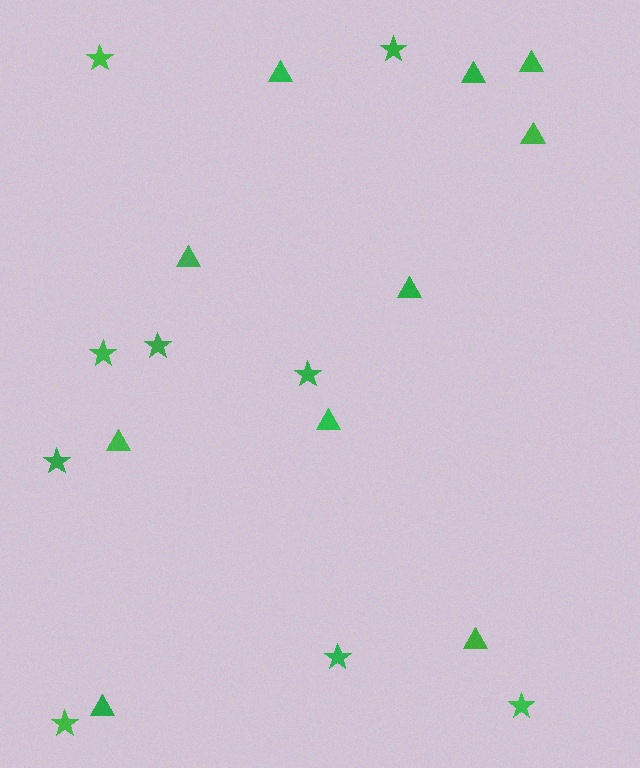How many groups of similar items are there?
There are 2 groups: one group of stars (9) and one group of triangles (10).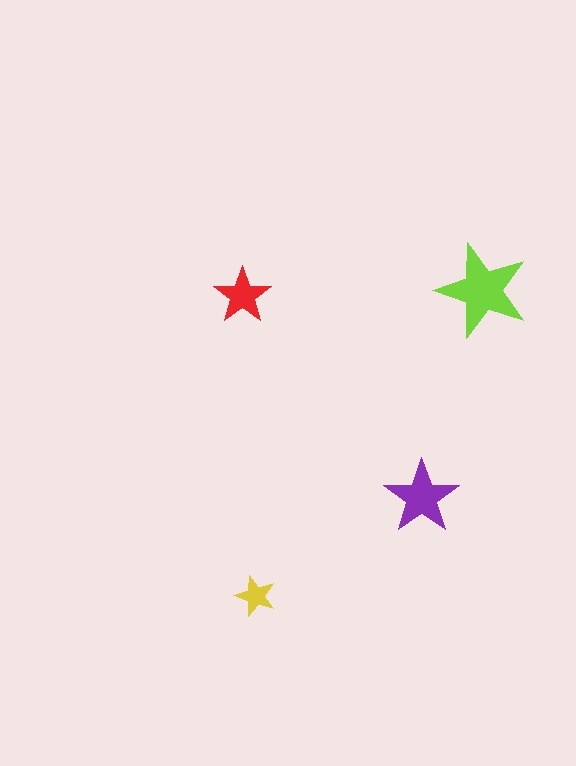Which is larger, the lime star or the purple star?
The lime one.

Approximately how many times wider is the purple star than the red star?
About 1.5 times wider.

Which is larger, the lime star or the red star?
The lime one.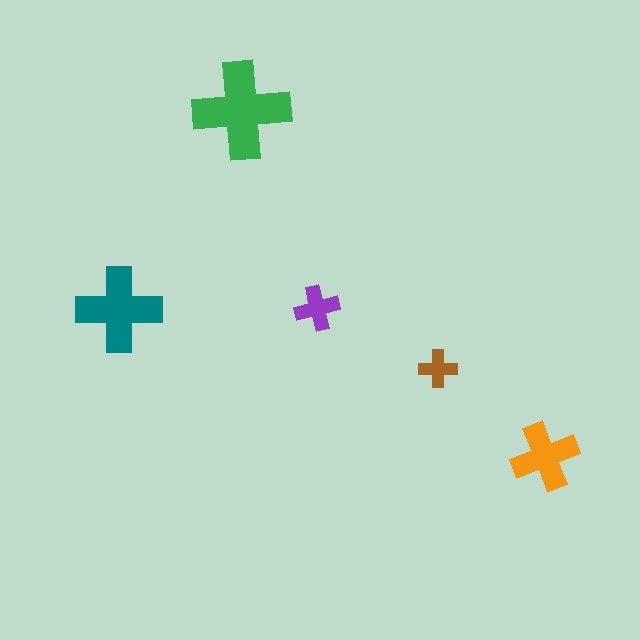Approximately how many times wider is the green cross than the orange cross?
About 1.5 times wider.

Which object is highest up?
The green cross is topmost.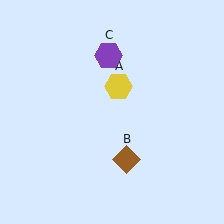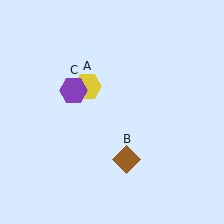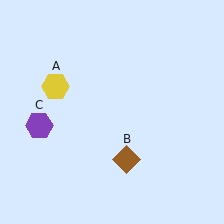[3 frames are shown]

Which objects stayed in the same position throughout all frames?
Brown diamond (object B) remained stationary.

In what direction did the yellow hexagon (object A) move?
The yellow hexagon (object A) moved left.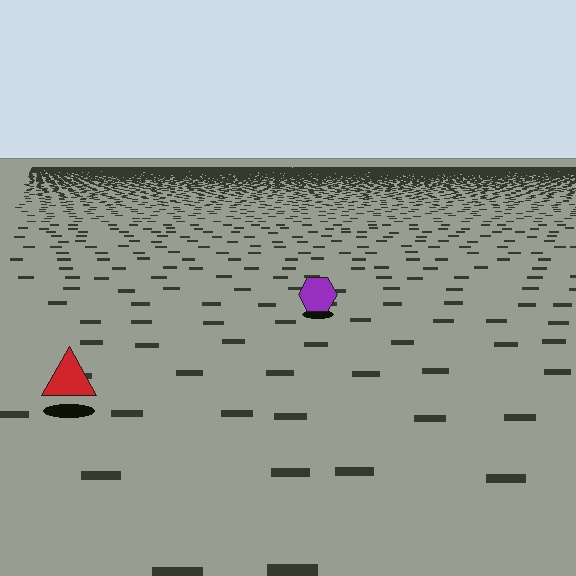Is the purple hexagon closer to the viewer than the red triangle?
No. The red triangle is closer — you can tell from the texture gradient: the ground texture is coarser near it.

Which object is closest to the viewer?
The red triangle is closest. The texture marks near it are larger and more spread out.